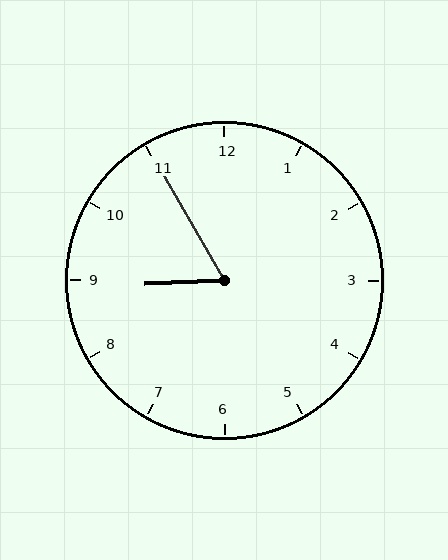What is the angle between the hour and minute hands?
Approximately 62 degrees.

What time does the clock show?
8:55.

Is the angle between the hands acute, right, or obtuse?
It is acute.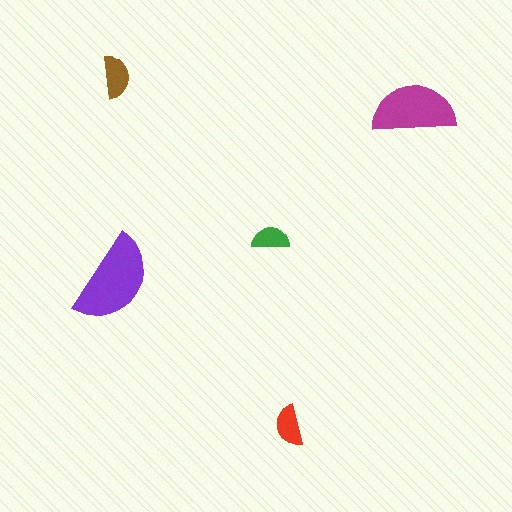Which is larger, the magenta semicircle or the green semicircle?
The magenta one.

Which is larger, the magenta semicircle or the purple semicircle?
The purple one.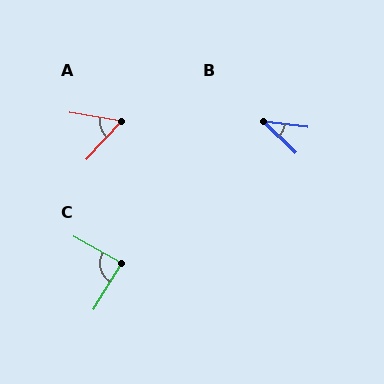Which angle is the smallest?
B, at approximately 38 degrees.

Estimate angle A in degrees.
Approximately 57 degrees.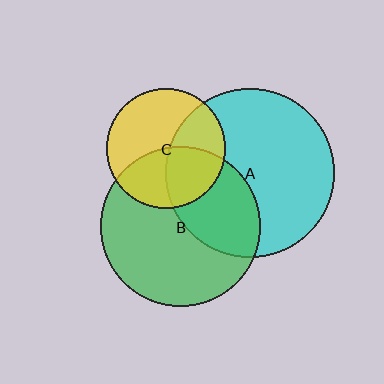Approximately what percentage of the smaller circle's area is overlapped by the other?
Approximately 40%.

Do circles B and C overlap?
Yes.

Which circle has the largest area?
Circle A (cyan).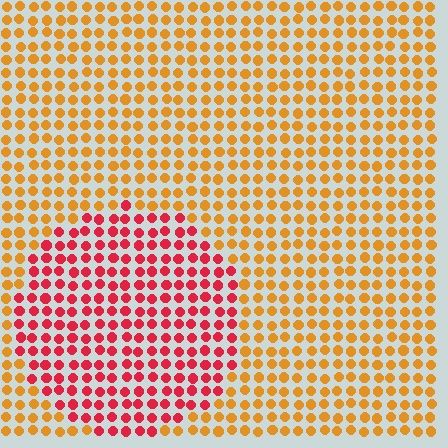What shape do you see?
I see a circle.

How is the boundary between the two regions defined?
The boundary is defined purely by a slight shift in hue (about 45 degrees). Spacing, size, and orientation are identical on both sides.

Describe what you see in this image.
The image is filled with small orange elements in a uniform arrangement. A circle-shaped region is visible where the elements are tinted to a slightly different hue, forming a subtle color boundary.